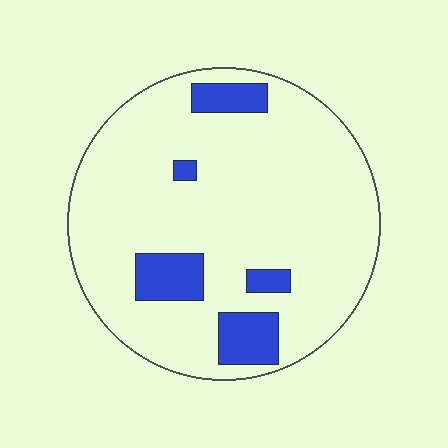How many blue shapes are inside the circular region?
5.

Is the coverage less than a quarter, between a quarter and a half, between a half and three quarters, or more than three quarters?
Less than a quarter.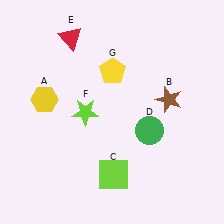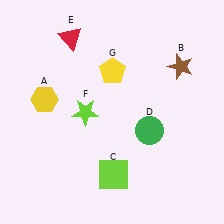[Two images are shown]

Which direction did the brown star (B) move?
The brown star (B) moved up.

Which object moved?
The brown star (B) moved up.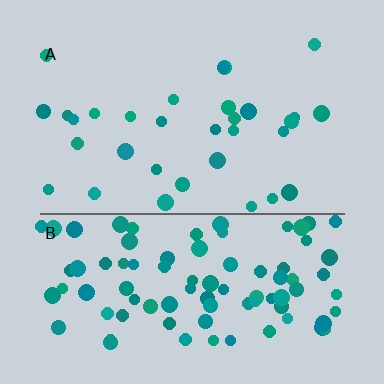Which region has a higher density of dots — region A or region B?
B (the bottom).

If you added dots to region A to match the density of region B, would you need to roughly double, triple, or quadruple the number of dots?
Approximately triple.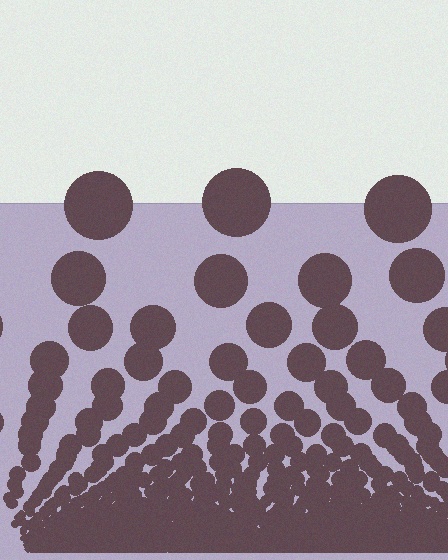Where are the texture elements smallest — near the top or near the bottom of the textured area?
Near the bottom.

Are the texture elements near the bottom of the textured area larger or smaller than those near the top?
Smaller. The gradient is inverted — elements near the bottom are smaller and denser.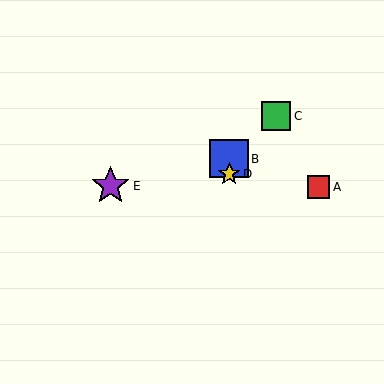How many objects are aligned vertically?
2 objects (B, D) are aligned vertically.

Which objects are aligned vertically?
Objects B, D are aligned vertically.